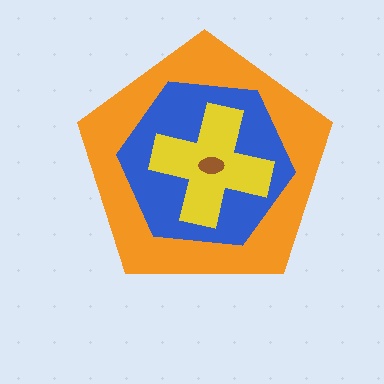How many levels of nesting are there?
4.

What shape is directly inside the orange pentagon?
The blue hexagon.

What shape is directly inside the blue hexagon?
The yellow cross.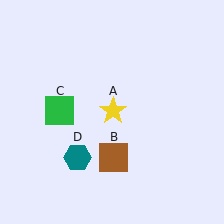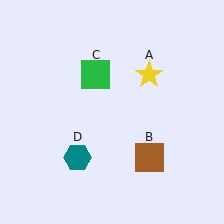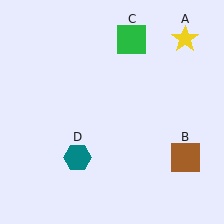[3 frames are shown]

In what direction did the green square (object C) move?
The green square (object C) moved up and to the right.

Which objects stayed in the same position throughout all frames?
Teal hexagon (object D) remained stationary.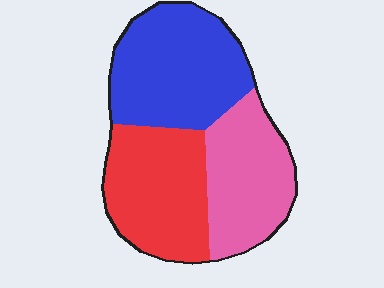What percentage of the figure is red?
Red covers 33% of the figure.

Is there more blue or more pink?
Blue.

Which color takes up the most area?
Blue, at roughly 40%.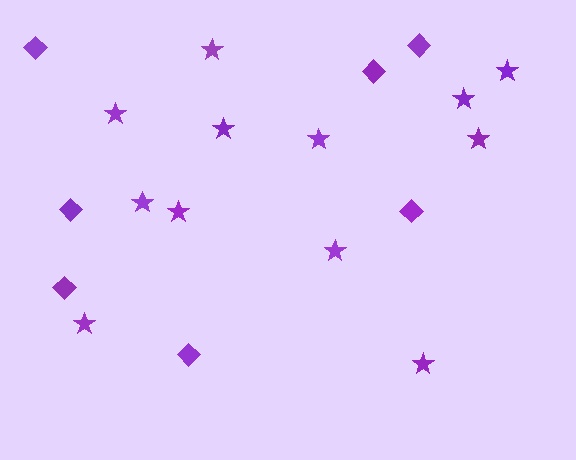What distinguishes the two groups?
There are 2 groups: one group of diamonds (7) and one group of stars (12).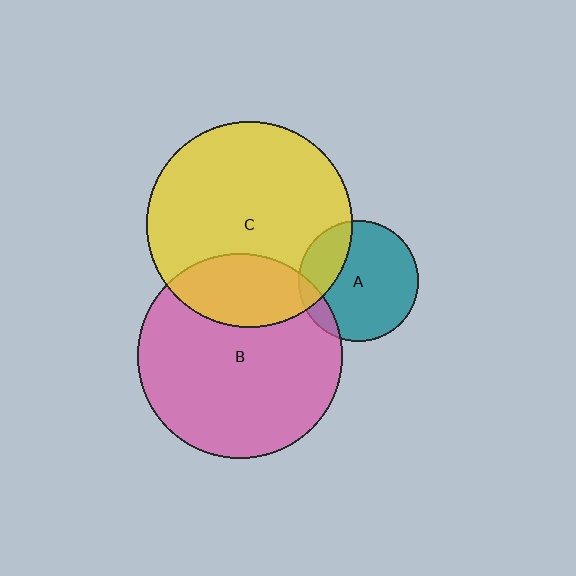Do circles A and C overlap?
Yes.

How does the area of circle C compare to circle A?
Approximately 2.9 times.